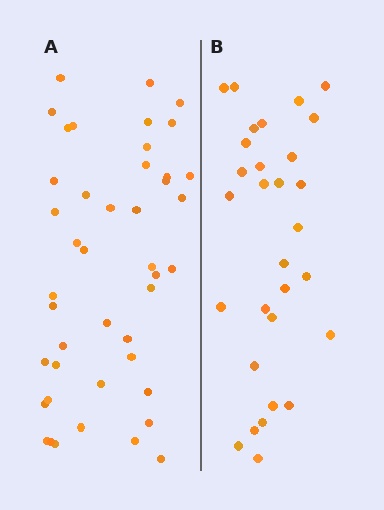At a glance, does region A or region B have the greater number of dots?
Region A (the left region) has more dots.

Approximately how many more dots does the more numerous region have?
Region A has approximately 15 more dots than region B.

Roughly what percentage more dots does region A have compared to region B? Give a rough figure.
About 45% more.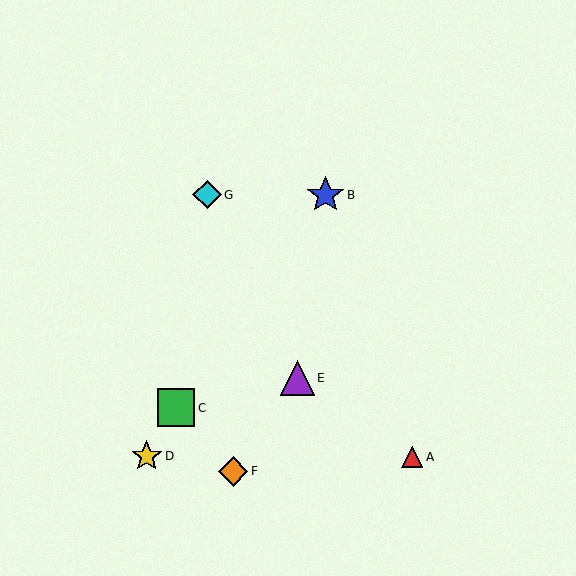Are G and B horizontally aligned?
Yes, both are at y≈195.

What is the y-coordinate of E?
Object E is at y≈378.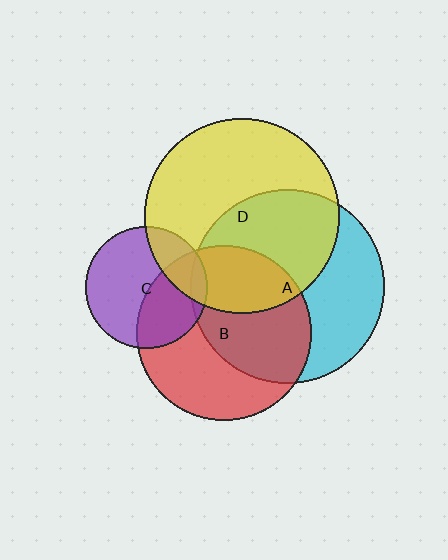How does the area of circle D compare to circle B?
Approximately 1.3 times.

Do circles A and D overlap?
Yes.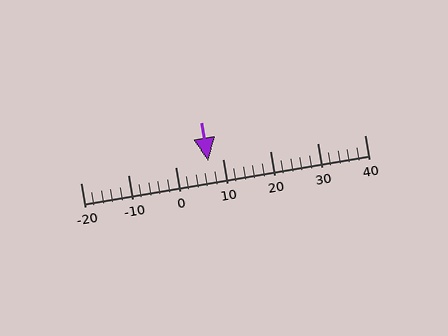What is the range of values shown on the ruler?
The ruler shows values from -20 to 40.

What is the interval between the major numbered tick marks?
The major tick marks are spaced 10 units apart.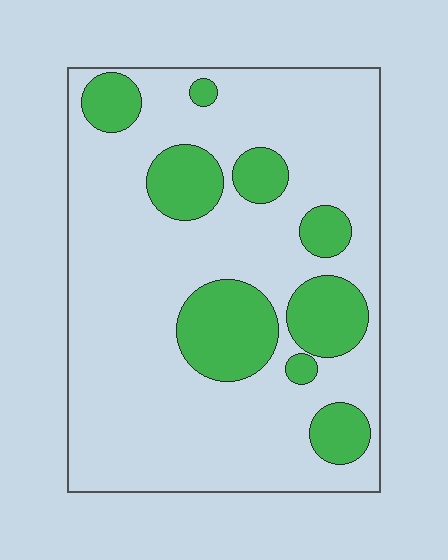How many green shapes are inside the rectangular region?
9.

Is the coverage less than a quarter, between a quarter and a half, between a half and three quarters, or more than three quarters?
Less than a quarter.